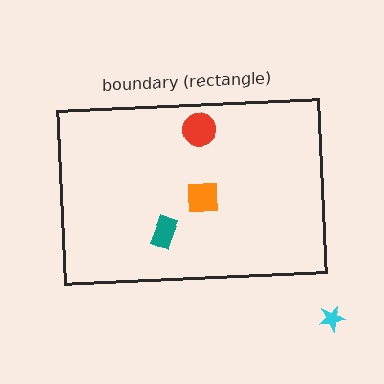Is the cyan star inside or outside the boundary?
Outside.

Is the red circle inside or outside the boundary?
Inside.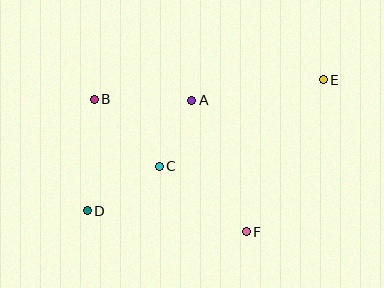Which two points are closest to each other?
Points A and C are closest to each other.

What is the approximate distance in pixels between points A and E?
The distance between A and E is approximately 133 pixels.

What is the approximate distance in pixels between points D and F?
The distance between D and F is approximately 161 pixels.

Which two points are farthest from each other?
Points D and E are farthest from each other.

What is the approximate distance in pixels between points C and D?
The distance between C and D is approximately 84 pixels.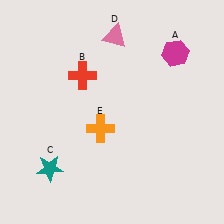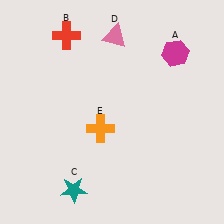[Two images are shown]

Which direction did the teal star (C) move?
The teal star (C) moved right.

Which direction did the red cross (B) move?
The red cross (B) moved up.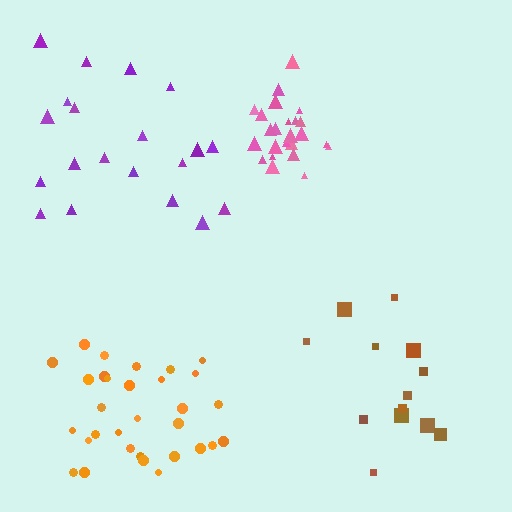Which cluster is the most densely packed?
Pink.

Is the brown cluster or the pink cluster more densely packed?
Pink.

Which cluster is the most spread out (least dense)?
Purple.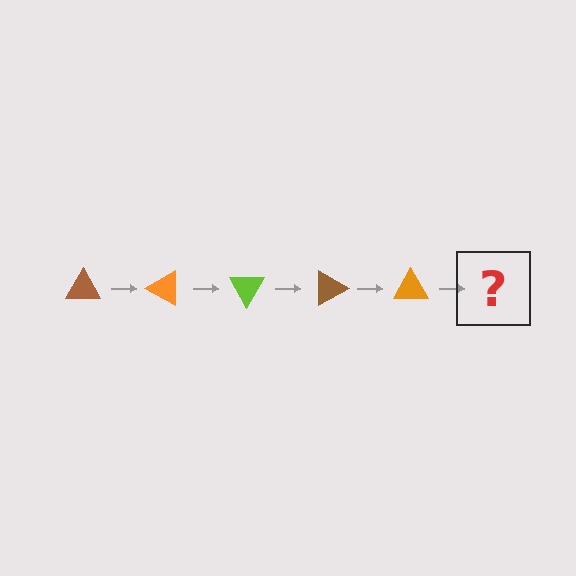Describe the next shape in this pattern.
It should be a lime triangle, rotated 150 degrees from the start.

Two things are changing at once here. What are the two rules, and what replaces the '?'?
The two rules are that it rotates 30 degrees each step and the color cycles through brown, orange, and lime. The '?' should be a lime triangle, rotated 150 degrees from the start.